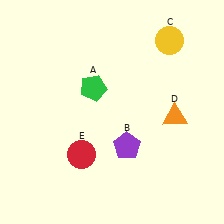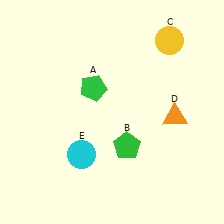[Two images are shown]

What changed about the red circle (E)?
In Image 1, E is red. In Image 2, it changed to cyan.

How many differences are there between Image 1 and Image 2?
There are 2 differences between the two images.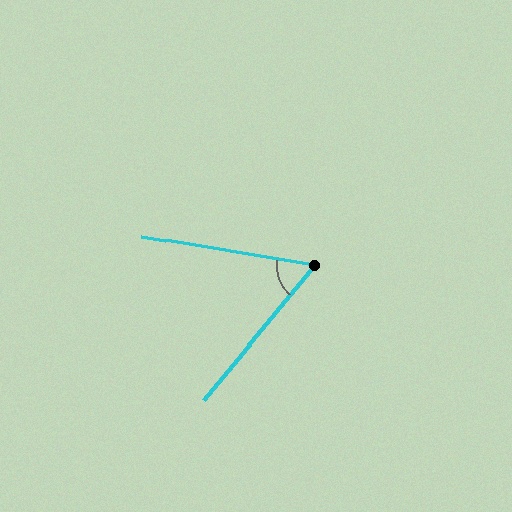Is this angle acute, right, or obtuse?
It is acute.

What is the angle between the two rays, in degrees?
Approximately 60 degrees.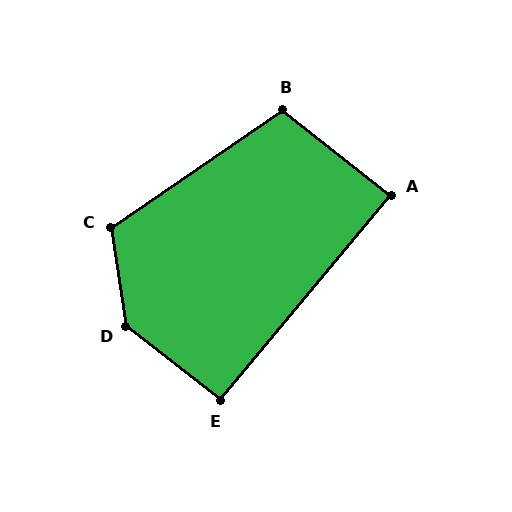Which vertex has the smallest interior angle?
A, at approximately 88 degrees.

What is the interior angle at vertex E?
Approximately 92 degrees (approximately right).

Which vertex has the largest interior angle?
D, at approximately 136 degrees.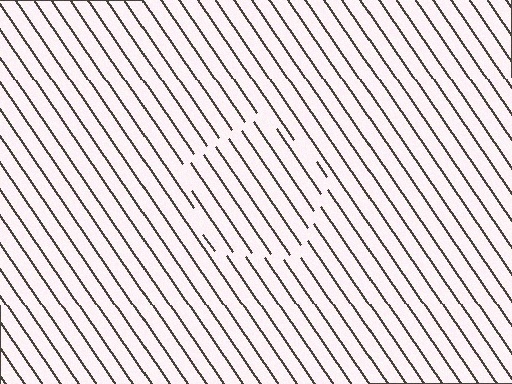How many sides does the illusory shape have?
5 sides — the line-ends trace a pentagon.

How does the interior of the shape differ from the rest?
The interior of the shape contains the same grating, shifted by half a period — the contour is defined by the phase discontinuity where line-ends from the inner and outer gratings abut.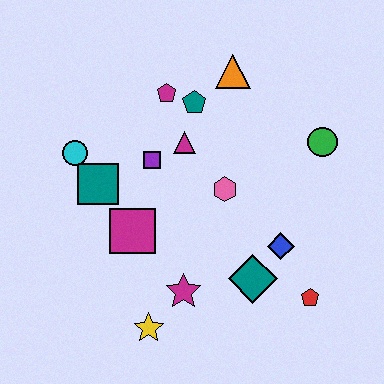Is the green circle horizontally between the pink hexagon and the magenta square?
No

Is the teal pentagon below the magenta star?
No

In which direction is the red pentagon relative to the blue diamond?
The red pentagon is below the blue diamond.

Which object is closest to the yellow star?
The magenta star is closest to the yellow star.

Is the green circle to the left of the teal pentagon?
No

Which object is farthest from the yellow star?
The orange triangle is farthest from the yellow star.